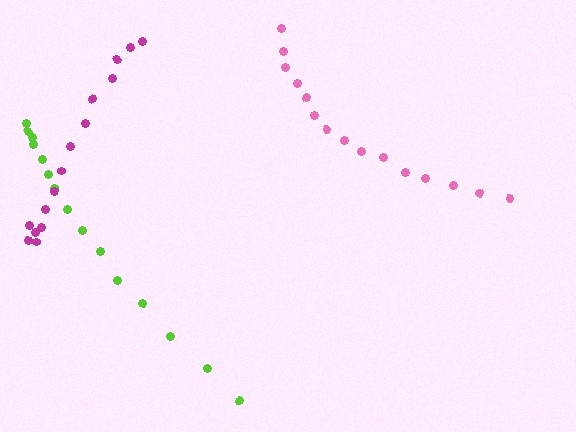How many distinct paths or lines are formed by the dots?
There are 3 distinct paths.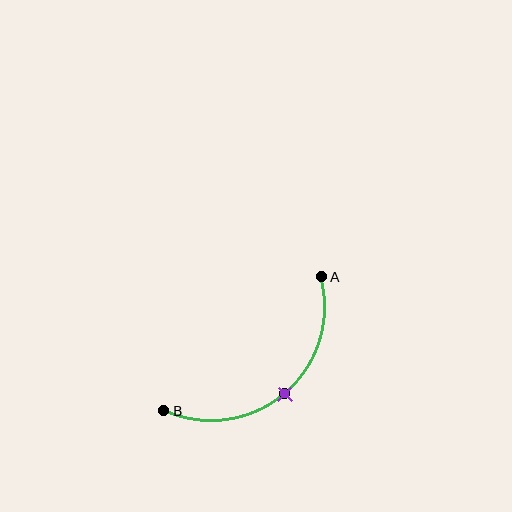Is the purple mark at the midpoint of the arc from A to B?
Yes. The purple mark lies on the arc at equal arc-length from both A and B — it is the arc midpoint.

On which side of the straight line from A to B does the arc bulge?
The arc bulges below and to the right of the straight line connecting A and B.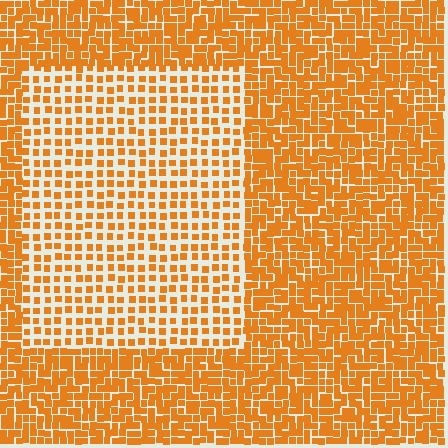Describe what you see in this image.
The image contains small orange elements arranged at two different densities. A rectangle-shaped region is visible where the elements are less densely packed than the surrounding area.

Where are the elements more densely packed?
The elements are more densely packed outside the rectangle boundary.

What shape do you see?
I see a rectangle.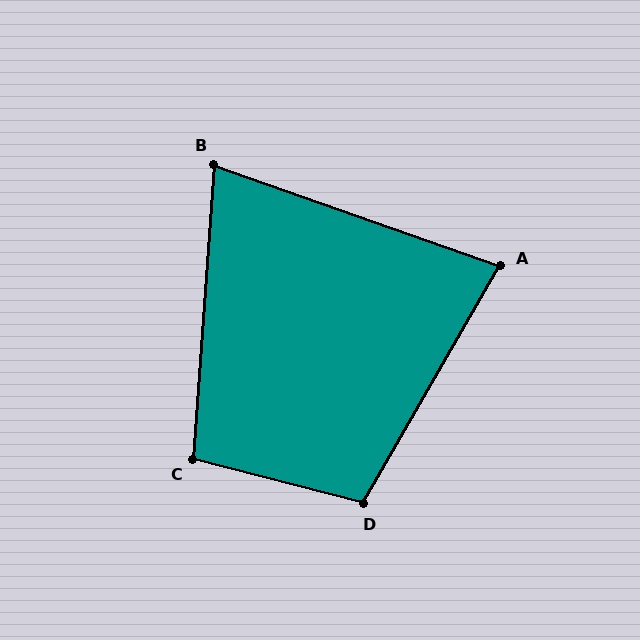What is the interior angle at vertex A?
Approximately 79 degrees (acute).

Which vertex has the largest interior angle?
D, at approximately 105 degrees.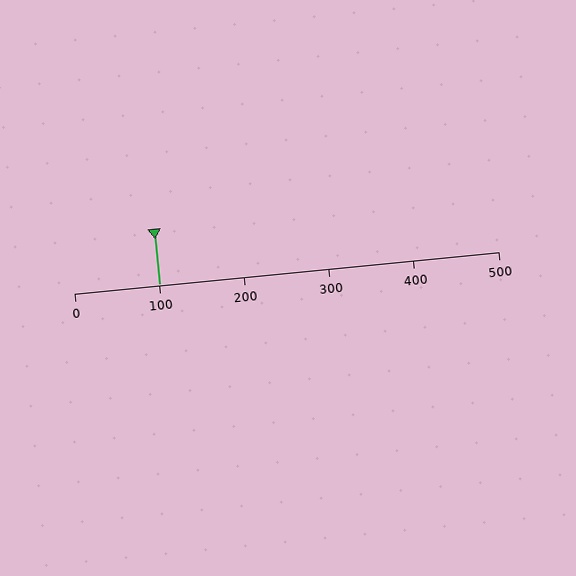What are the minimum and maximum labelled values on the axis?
The axis runs from 0 to 500.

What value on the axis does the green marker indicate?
The marker indicates approximately 100.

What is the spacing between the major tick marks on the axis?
The major ticks are spaced 100 apart.